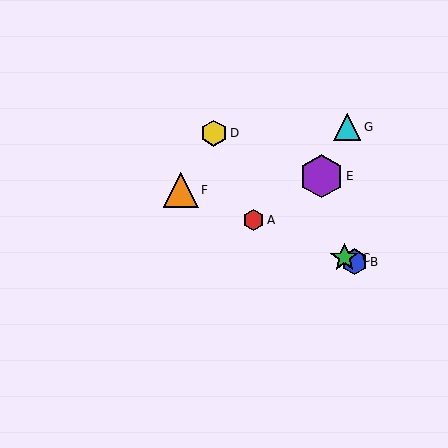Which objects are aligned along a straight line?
Objects A, B, C, F are aligned along a straight line.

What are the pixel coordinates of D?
Object D is at (214, 133).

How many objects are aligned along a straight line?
4 objects (A, B, C, F) are aligned along a straight line.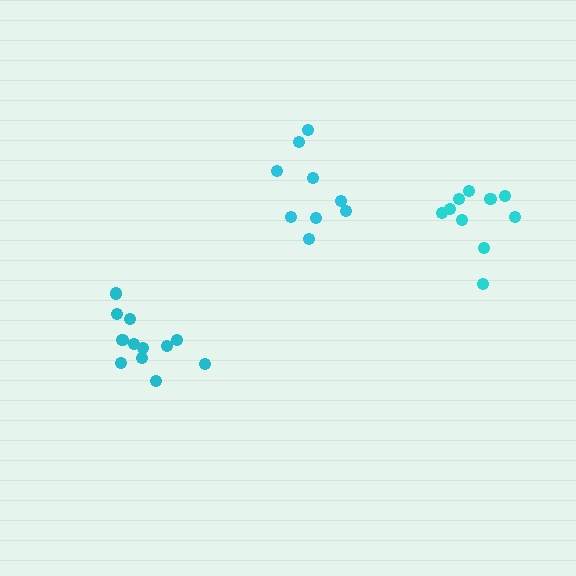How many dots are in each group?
Group 1: 12 dots, Group 2: 9 dots, Group 3: 10 dots (31 total).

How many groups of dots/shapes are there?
There are 3 groups.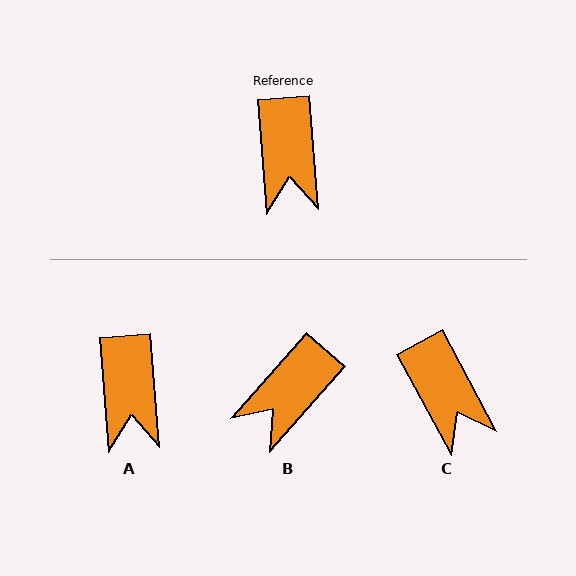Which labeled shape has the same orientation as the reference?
A.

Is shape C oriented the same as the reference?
No, it is off by about 24 degrees.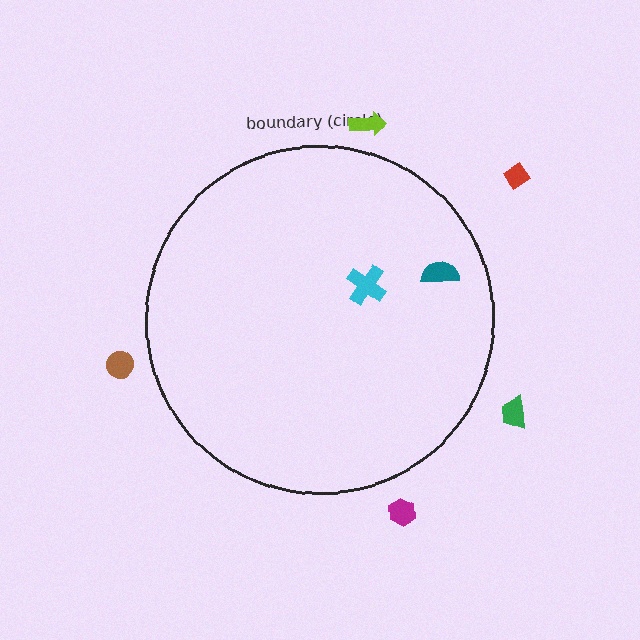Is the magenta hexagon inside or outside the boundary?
Outside.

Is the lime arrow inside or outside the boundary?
Outside.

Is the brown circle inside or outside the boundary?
Outside.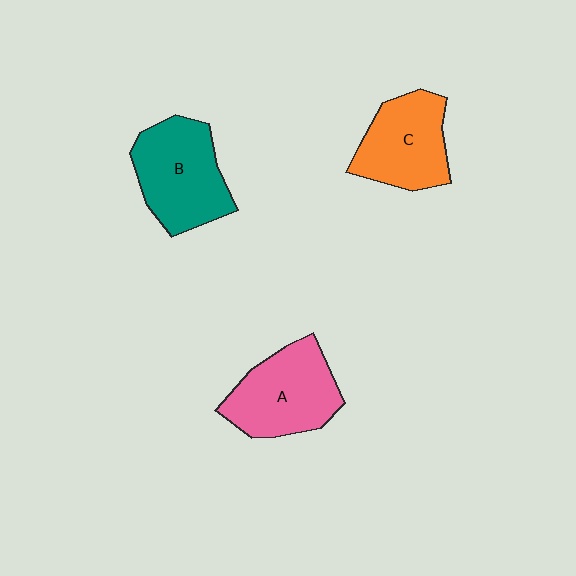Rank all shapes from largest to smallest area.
From largest to smallest: B (teal), A (pink), C (orange).